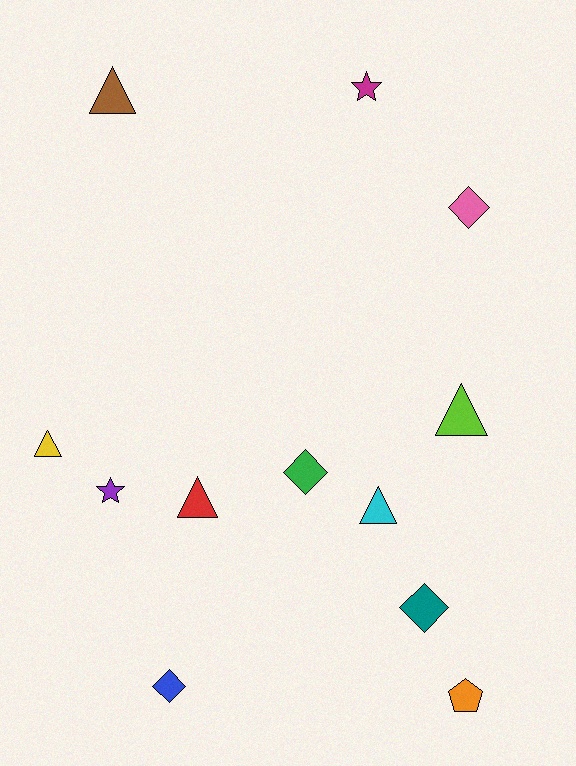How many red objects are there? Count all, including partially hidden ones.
There is 1 red object.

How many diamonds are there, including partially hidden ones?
There are 4 diamonds.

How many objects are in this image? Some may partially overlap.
There are 12 objects.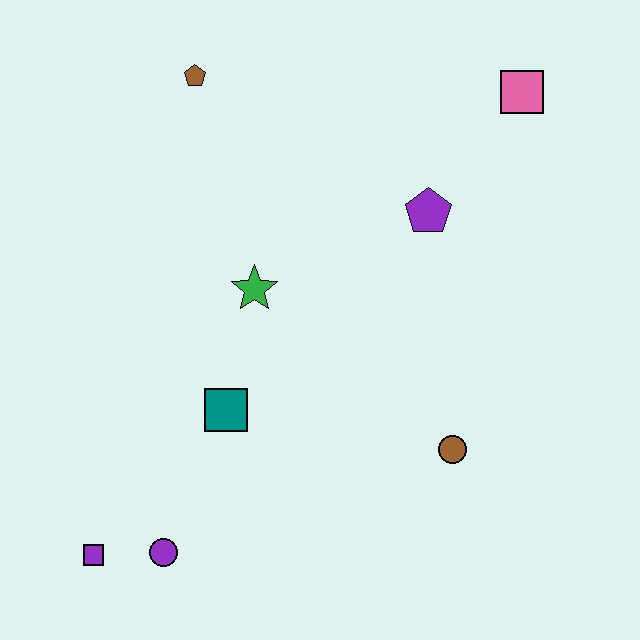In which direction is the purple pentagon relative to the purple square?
The purple pentagon is above the purple square.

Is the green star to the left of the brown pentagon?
No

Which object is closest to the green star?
The teal square is closest to the green star.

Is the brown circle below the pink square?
Yes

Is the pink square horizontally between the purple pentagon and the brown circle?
No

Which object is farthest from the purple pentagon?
The purple square is farthest from the purple pentagon.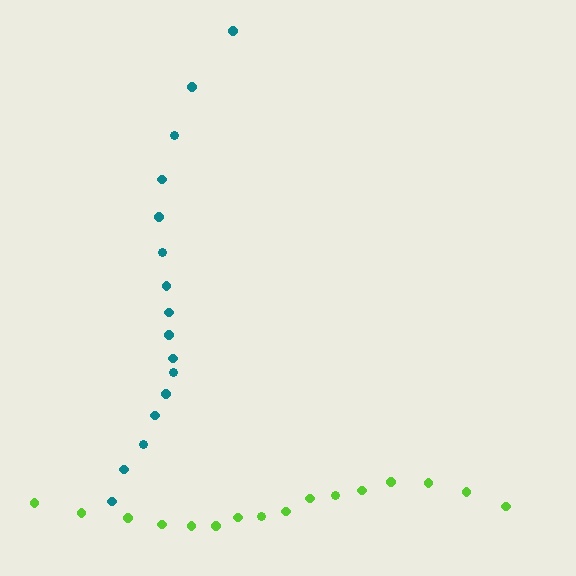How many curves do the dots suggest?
There are 2 distinct paths.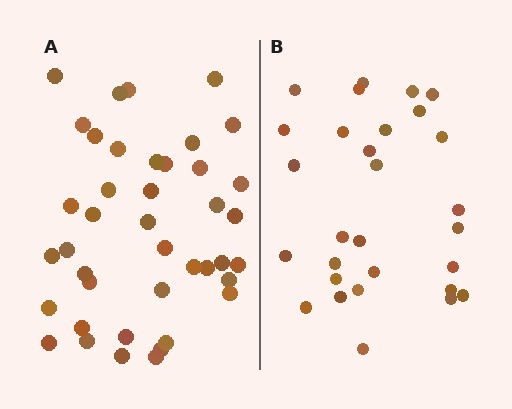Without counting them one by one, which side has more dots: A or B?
Region A (the left region) has more dots.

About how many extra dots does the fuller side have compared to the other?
Region A has roughly 12 or so more dots than region B.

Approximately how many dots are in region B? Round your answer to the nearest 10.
About 30 dots. (The exact count is 29, which rounds to 30.)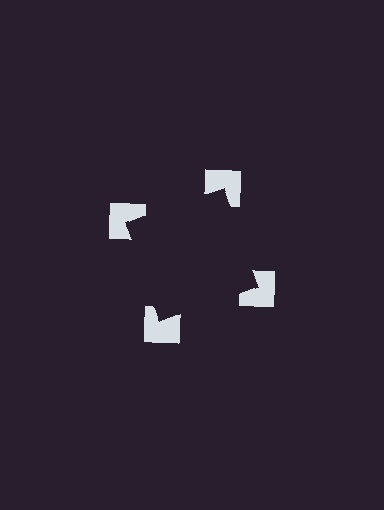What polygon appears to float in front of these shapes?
An illusory square — its edges are inferred from the aligned wedge cuts in the notched squares, not physically drawn.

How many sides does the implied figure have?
4 sides.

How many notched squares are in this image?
There are 4 — one at each vertex of the illusory square.